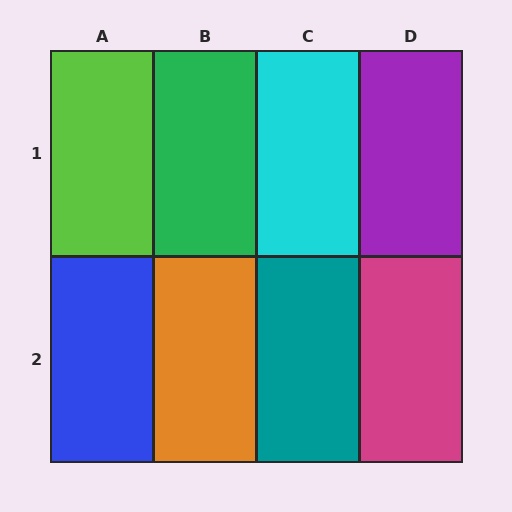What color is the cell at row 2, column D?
Magenta.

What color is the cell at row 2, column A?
Blue.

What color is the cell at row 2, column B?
Orange.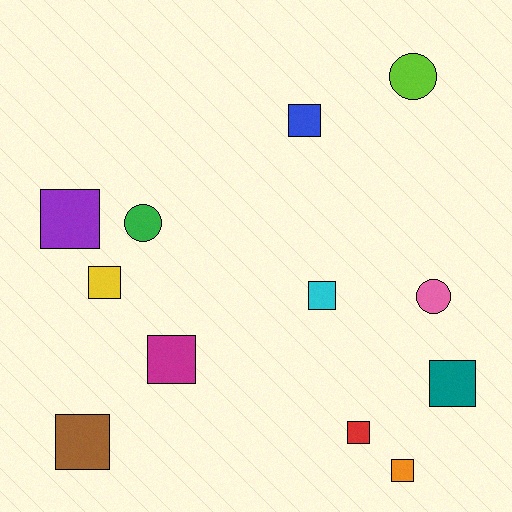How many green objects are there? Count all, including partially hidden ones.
There is 1 green object.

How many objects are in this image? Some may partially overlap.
There are 12 objects.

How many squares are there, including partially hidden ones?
There are 9 squares.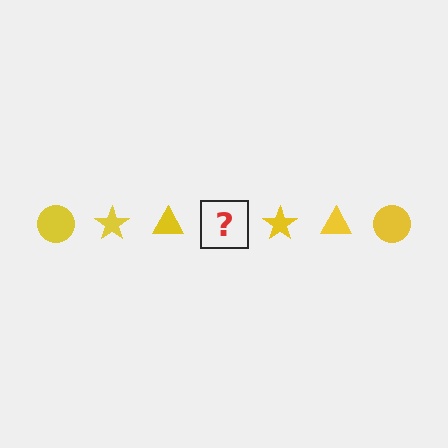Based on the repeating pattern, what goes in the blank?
The blank should be a yellow circle.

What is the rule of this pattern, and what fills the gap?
The rule is that the pattern cycles through circle, star, triangle shapes in yellow. The gap should be filled with a yellow circle.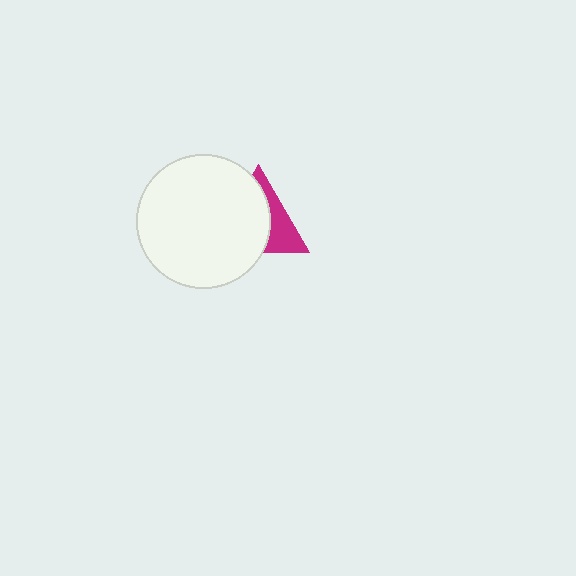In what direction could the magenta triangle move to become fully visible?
The magenta triangle could move right. That would shift it out from behind the white circle entirely.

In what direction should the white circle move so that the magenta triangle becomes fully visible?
The white circle should move left. That is the shortest direction to clear the overlap and leave the magenta triangle fully visible.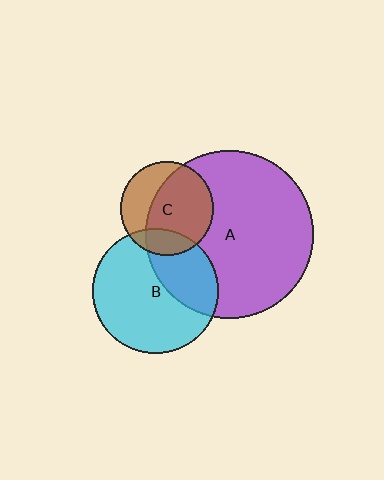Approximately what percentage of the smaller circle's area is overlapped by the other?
Approximately 20%.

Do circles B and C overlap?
Yes.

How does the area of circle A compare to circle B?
Approximately 1.8 times.